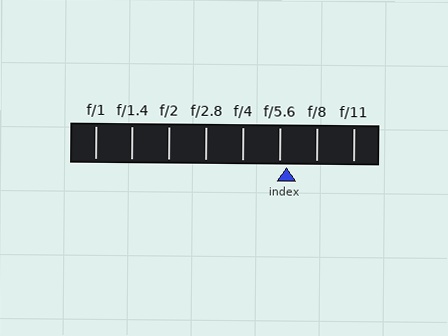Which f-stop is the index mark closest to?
The index mark is closest to f/5.6.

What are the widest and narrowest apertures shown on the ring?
The widest aperture shown is f/1 and the narrowest is f/11.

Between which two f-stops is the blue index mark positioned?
The index mark is between f/5.6 and f/8.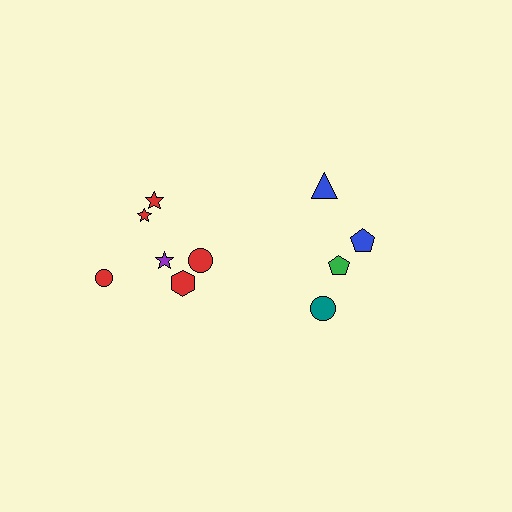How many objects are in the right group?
There are 4 objects.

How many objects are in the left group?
There are 6 objects.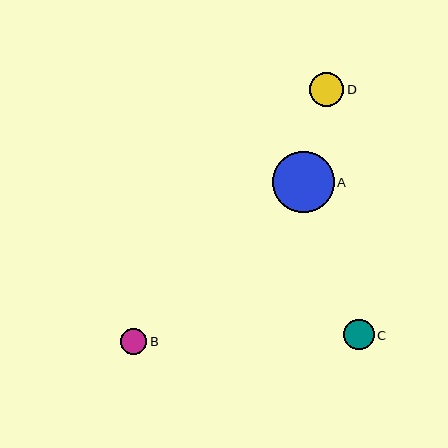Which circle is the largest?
Circle A is the largest with a size of approximately 61 pixels.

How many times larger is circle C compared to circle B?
Circle C is approximately 1.2 times the size of circle B.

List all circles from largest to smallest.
From largest to smallest: A, D, C, B.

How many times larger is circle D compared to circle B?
Circle D is approximately 1.3 times the size of circle B.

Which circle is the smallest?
Circle B is the smallest with a size of approximately 26 pixels.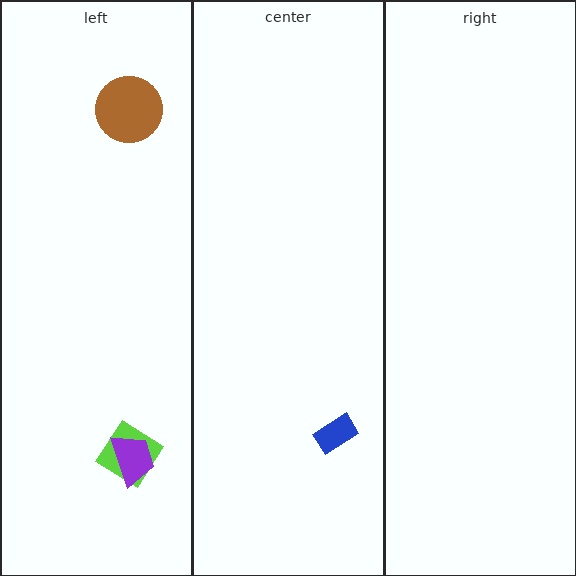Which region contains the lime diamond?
The left region.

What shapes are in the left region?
The lime diamond, the purple trapezoid, the brown circle.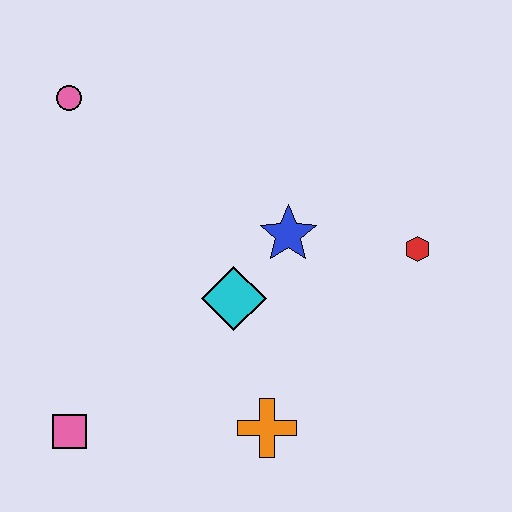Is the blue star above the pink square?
Yes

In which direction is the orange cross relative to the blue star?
The orange cross is below the blue star.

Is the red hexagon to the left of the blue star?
No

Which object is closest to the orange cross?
The cyan diamond is closest to the orange cross.